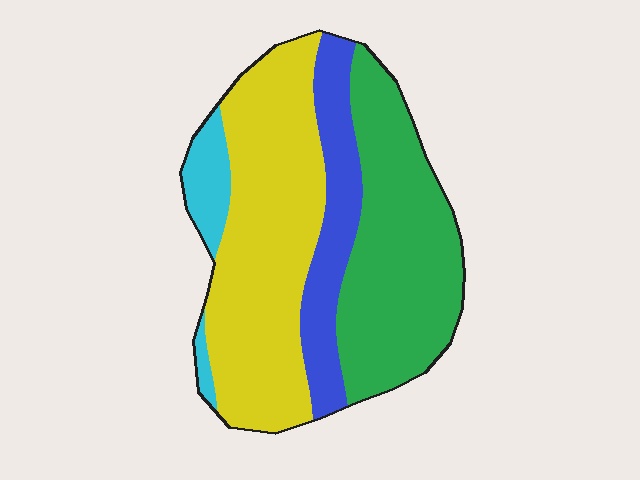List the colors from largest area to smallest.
From largest to smallest: yellow, green, blue, cyan.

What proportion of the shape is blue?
Blue takes up less than a quarter of the shape.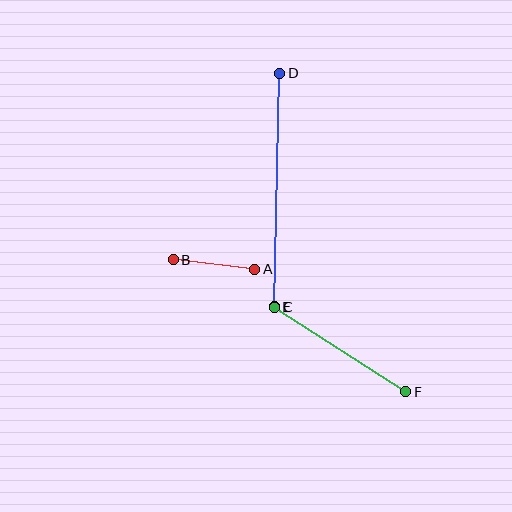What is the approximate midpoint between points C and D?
The midpoint is at approximately (277, 190) pixels.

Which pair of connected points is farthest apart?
Points C and D are farthest apart.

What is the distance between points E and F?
The distance is approximately 156 pixels.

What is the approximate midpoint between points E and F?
The midpoint is at approximately (340, 349) pixels.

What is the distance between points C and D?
The distance is approximately 233 pixels.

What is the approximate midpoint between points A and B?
The midpoint is at approximately (214, 264) pixels.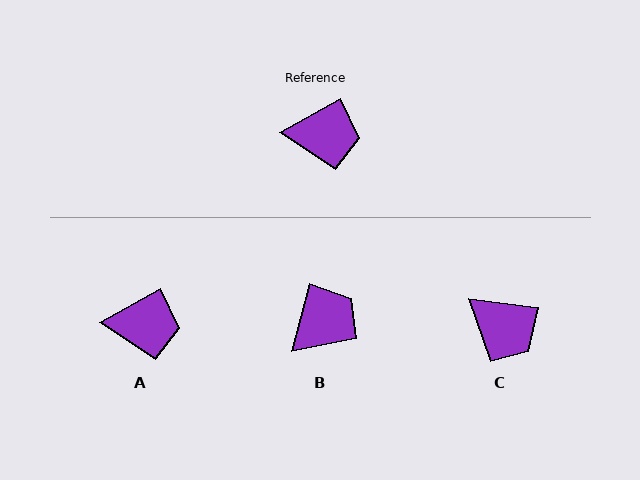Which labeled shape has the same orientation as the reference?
A.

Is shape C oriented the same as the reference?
No, it is off by about 37 degrees.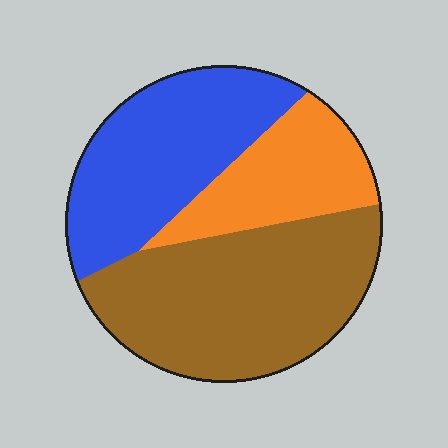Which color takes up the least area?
Orange, at roughly 20%.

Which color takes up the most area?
Brown, at roughly 45%.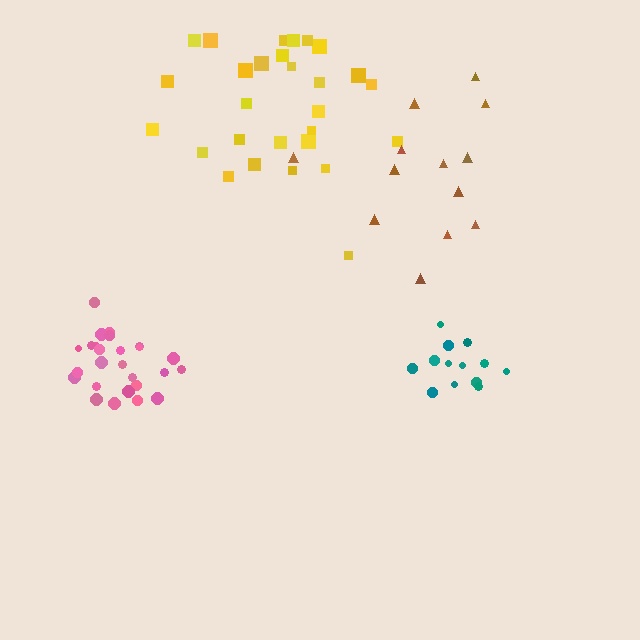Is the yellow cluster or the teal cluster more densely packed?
Teal.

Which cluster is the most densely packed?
Pink.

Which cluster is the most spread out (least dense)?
Brown.